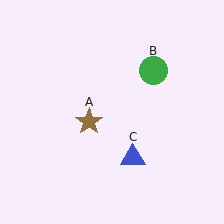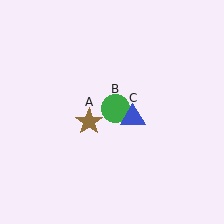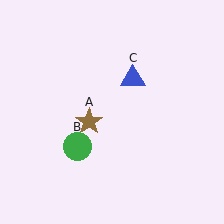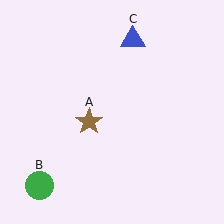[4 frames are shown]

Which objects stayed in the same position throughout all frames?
Brown star (object A) remained stationary.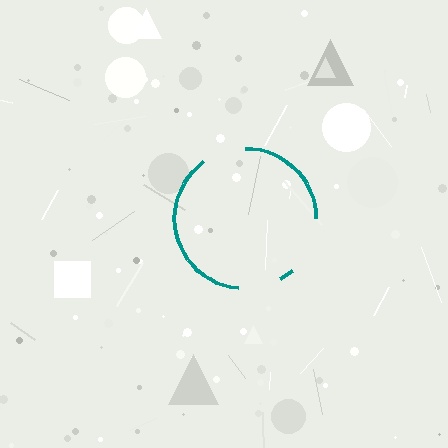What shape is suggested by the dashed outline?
The dashed outline suggests a circle.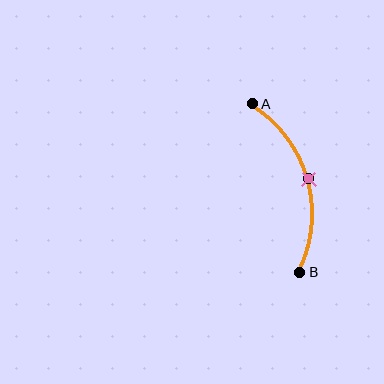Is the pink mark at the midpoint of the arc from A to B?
Yes. The pink mark lies on the arc at equal arc-length from both A and B — it is the arc midpoint.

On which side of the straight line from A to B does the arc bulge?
The arc bulges to the right of the straight line connecting A and B.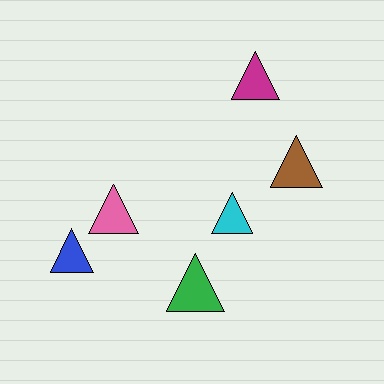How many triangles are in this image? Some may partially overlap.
There are 6 triangles.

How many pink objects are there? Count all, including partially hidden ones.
There is 1 pink object.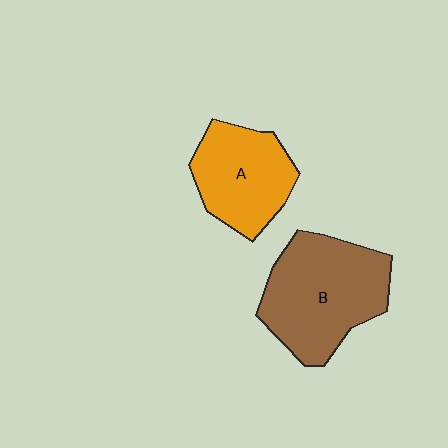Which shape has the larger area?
Shape B (brown).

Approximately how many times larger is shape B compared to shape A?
Approximately 1.4 times.